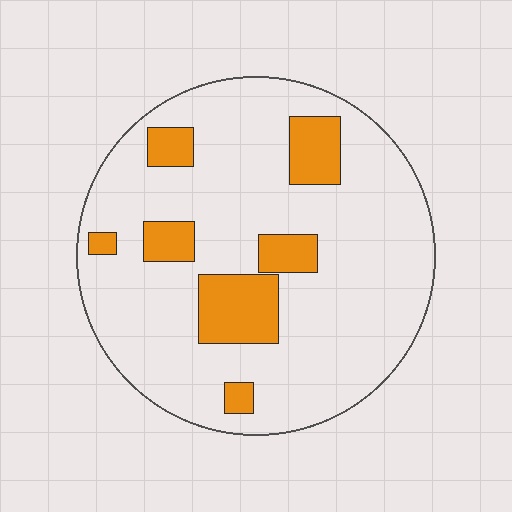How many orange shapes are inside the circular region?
7.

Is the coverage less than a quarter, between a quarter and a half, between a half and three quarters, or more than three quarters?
Less than a quarter.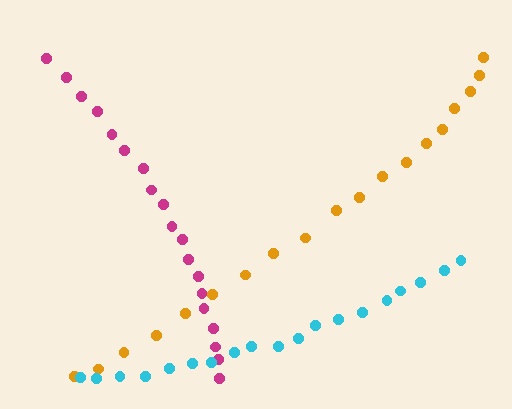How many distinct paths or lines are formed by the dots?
There are 3 distinct paths.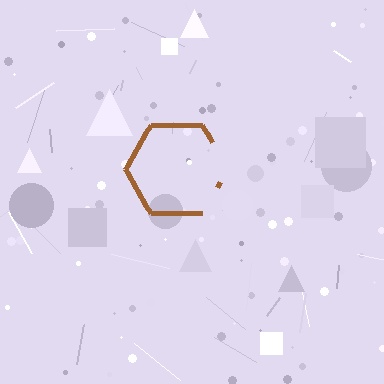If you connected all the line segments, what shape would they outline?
They would outline a hexagon.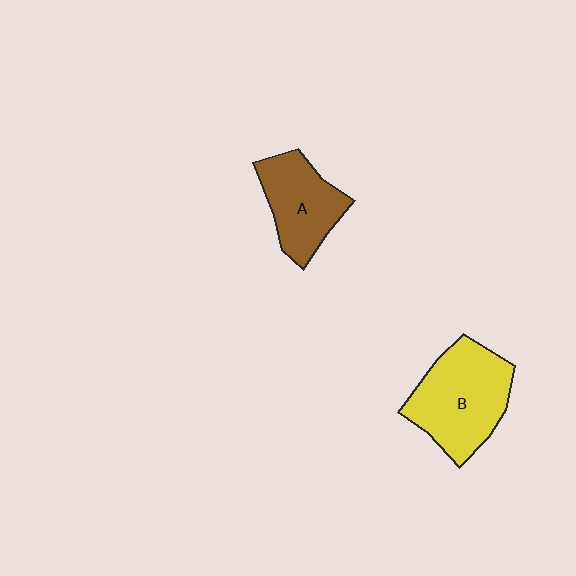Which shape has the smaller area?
Shape A (brown).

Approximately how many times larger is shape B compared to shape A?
Approximately 1.4 times.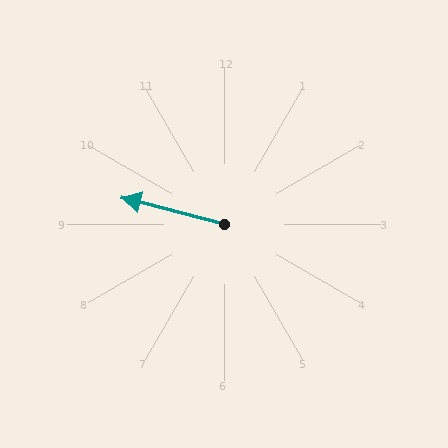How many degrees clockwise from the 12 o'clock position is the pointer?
Approximately 285 degrees.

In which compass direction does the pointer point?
West.